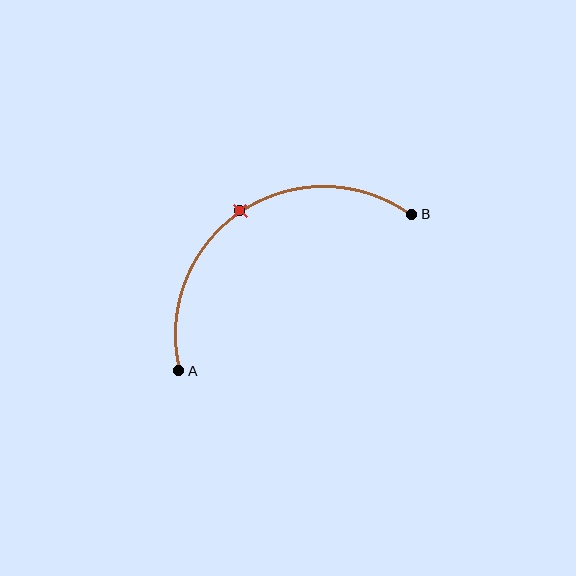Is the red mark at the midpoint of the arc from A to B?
Yes. The red mark lies on the arc at equal arc-length from both A and B — it is the arc midpoint.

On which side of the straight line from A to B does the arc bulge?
The arc bulges above and to the left of the straight line connecting A and B.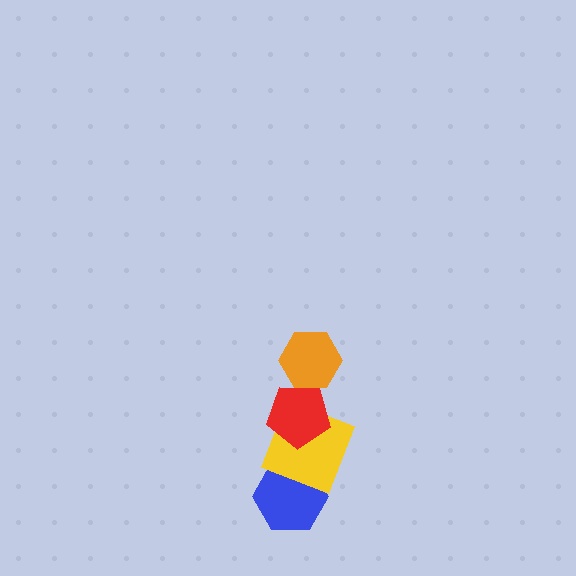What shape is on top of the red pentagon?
The orange hexagon is on top of the red pentagon.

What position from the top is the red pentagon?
The red pentagon is 2nd from the top.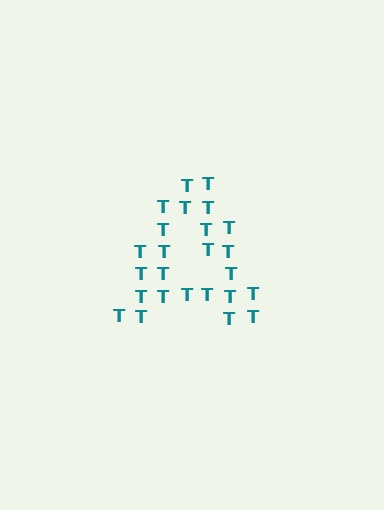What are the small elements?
The small elements are letter T's.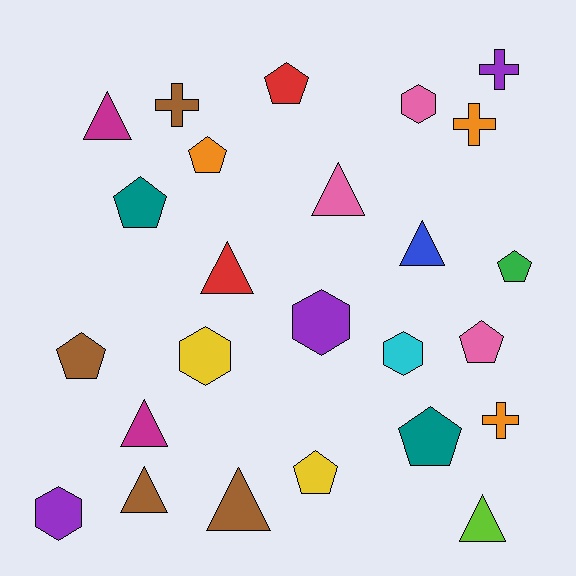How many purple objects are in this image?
There are 3 purple objects.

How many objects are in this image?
There are 25 objects.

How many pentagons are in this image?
There are 8 pentagons.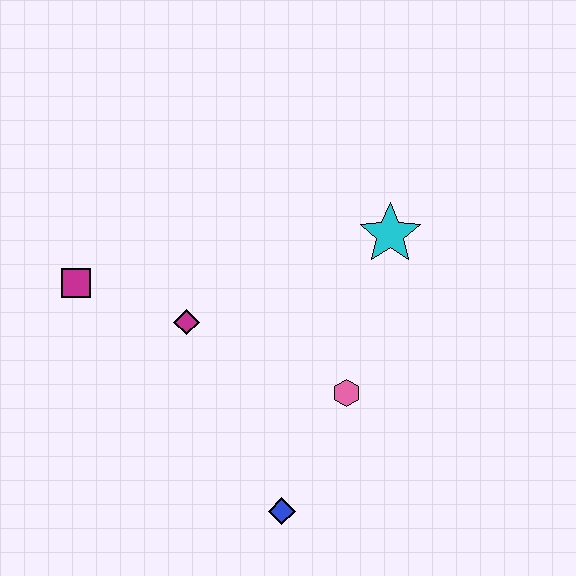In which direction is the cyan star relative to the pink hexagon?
The cyan star is above the pink hexagon.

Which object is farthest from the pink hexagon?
The magenta square is farthest from the pink hexagon.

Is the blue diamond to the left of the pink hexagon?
Yes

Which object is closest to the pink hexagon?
The blue diamond is closest to the pink hexagon.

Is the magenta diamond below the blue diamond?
No